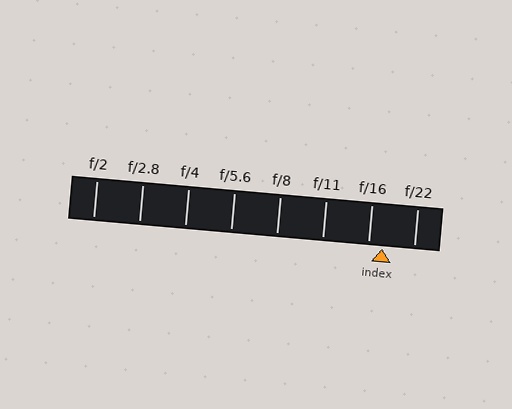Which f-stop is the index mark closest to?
The index mark is closest to f/16.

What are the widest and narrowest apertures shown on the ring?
The widest aperture shown is f/2 and the narrowest is f/22.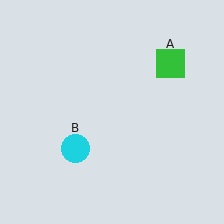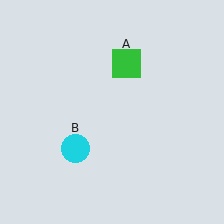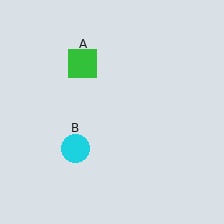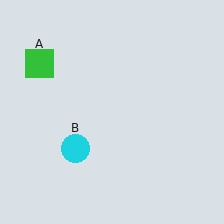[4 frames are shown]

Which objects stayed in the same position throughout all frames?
Cyan circle (object B) remained stationary.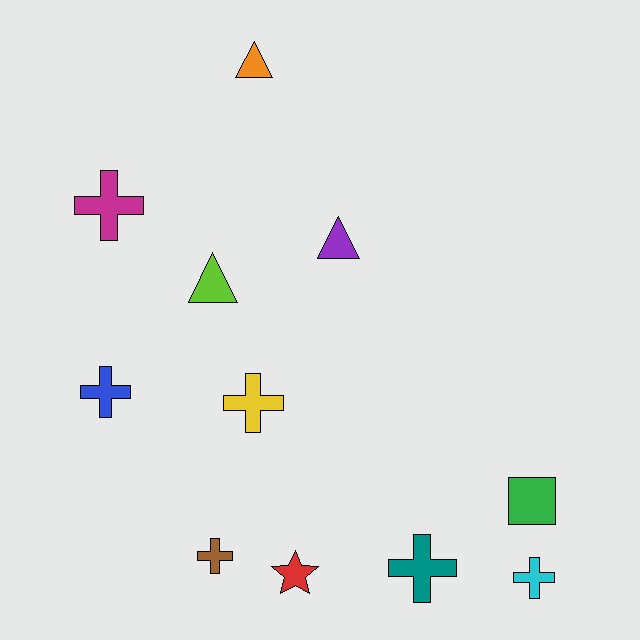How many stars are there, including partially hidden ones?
There is 1 star.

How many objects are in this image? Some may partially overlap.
There are 11 objects.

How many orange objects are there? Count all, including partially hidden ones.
There is 1 orange object.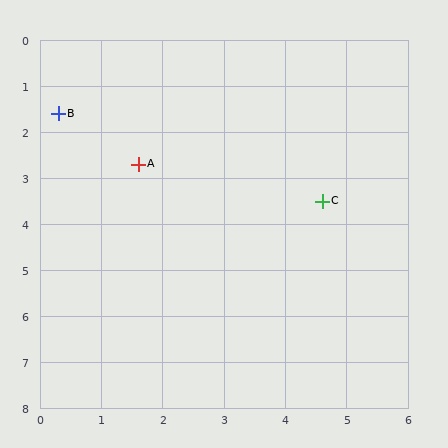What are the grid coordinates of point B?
Point B is at approximately (0.3, 1.6).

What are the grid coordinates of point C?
Point C is at approximately (4.6, 3.5).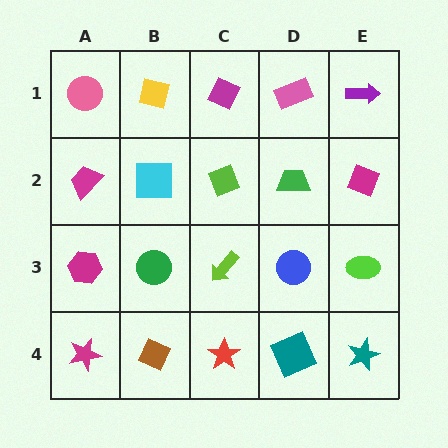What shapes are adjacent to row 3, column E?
A magenta diamond (row 2, column E), a teal star (row 4, column E), a blue circle (row 3, column D).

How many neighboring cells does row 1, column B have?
3.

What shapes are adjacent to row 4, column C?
A lime arrow (row 3, column C), a brown diamond (row 4, column B), a teal square (row 4, column D).